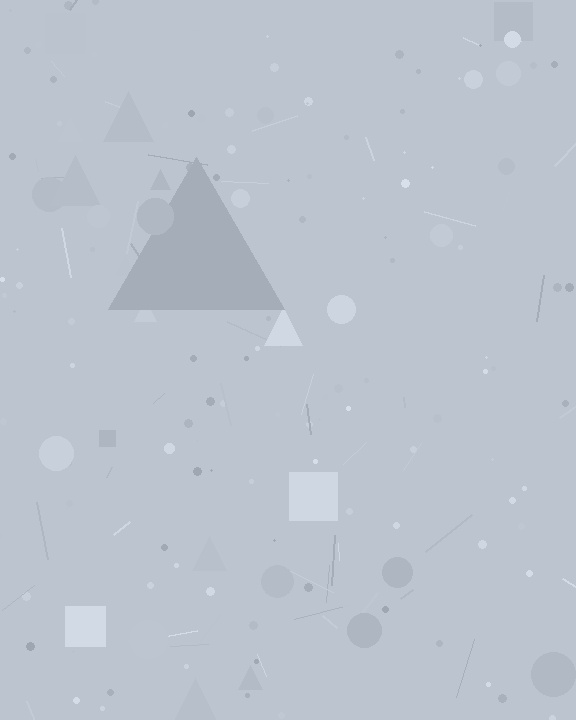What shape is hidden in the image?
A triangle is hidden in the image.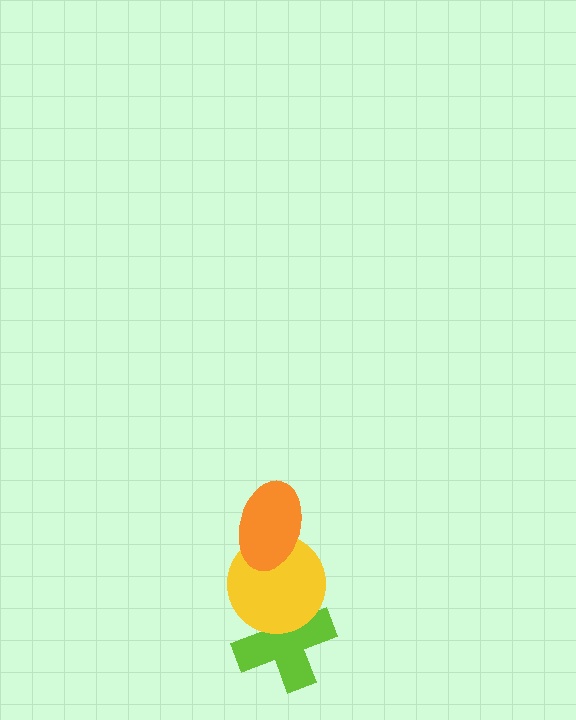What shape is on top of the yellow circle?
The orange ellipse is on top of the yellow circle.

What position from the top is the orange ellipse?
The orange ellipse is 1st from the top.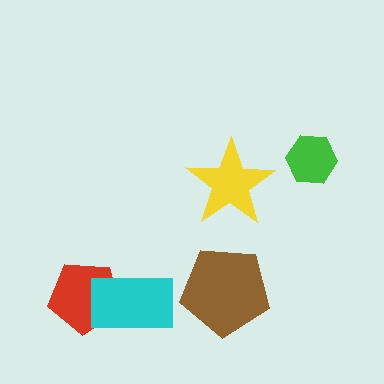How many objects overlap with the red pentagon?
1 object overlaps with the red pentagon.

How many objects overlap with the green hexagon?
0 objects overlap with the green hexagon.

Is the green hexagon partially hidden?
No, no other shape covers it.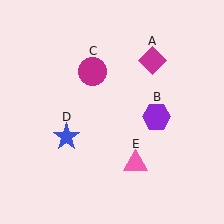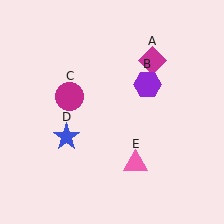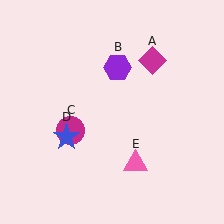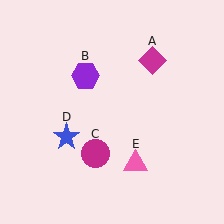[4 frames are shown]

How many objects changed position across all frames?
2 objects changed position: purple hexagon (object B), magenta circle (object C).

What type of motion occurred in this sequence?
The purple hexagon (object B), magenta circle (object C) rotated counterclockwise around the center of the scene.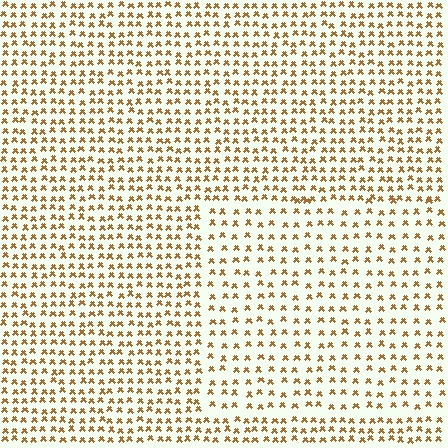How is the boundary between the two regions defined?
The boundary is defined by a change in element density (approximately 1.6x ratio). All elements are the same color, size, and shape.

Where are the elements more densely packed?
The elements are more densely packed outside the rectangle boundary.